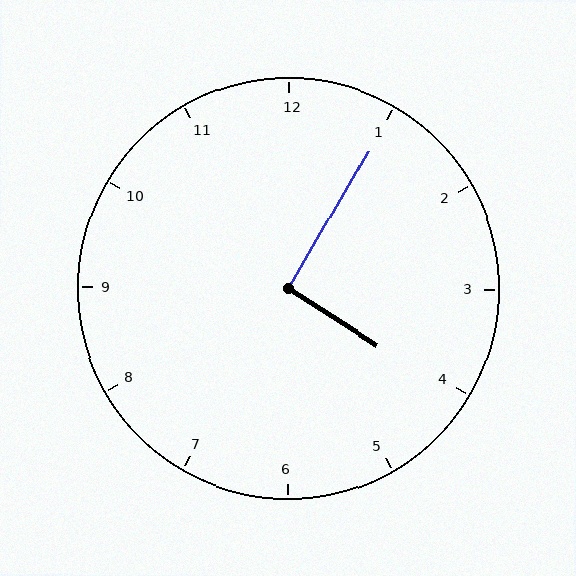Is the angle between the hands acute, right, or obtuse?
It is right.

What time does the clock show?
4:05.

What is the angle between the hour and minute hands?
Approximately 92 degrees.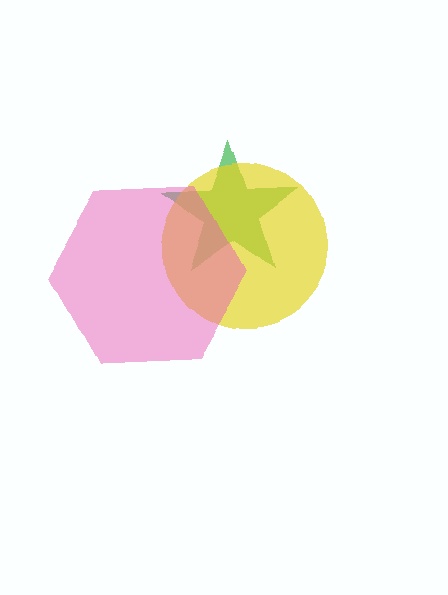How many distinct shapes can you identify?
There are 3 distinct shapes: a green star, a yellow circle, a pink hexagon.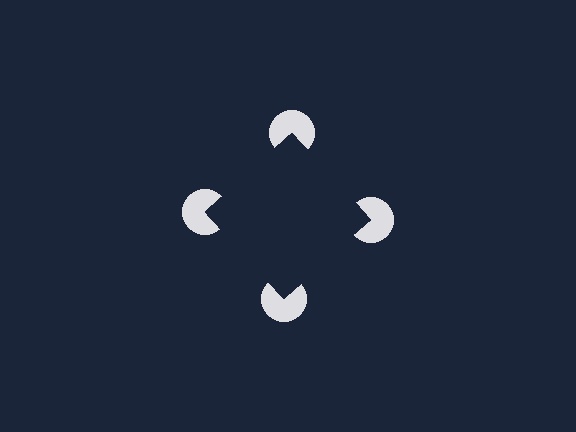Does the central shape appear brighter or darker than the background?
It typically appears slightly darker than the background, even though no actual brightness change is drawn.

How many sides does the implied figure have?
4 sides.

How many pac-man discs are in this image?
There are 4 — one at each vertex of the illusory square.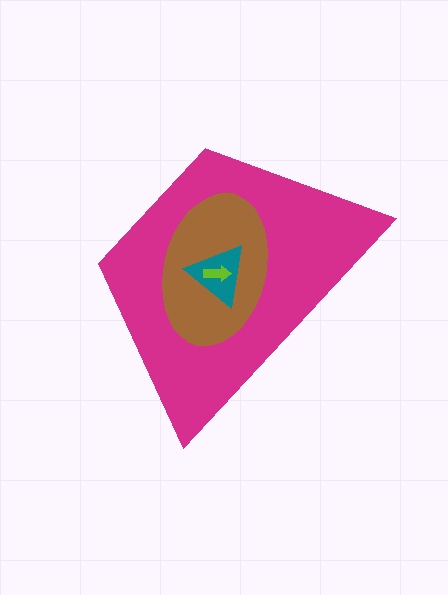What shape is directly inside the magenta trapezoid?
The brown ellipse.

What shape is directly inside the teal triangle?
The lime arrow.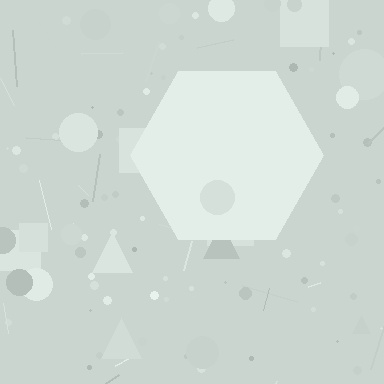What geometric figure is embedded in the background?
A hexagon is embedded in the background.